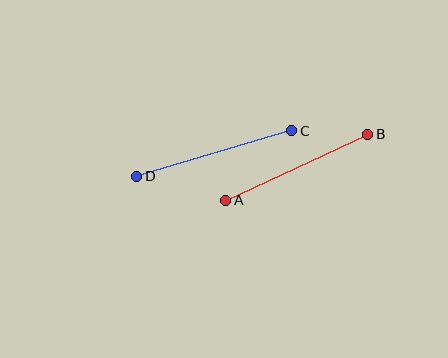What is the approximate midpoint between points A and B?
The midpoint is at approximately (297, 167) pixels.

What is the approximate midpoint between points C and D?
The midpoint is at approximately (214, 153) pixels.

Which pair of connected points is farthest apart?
Points C and D are farthest apart.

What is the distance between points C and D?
The distance is approximately 162 pixels.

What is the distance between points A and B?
The distance is approximately 157 pixels.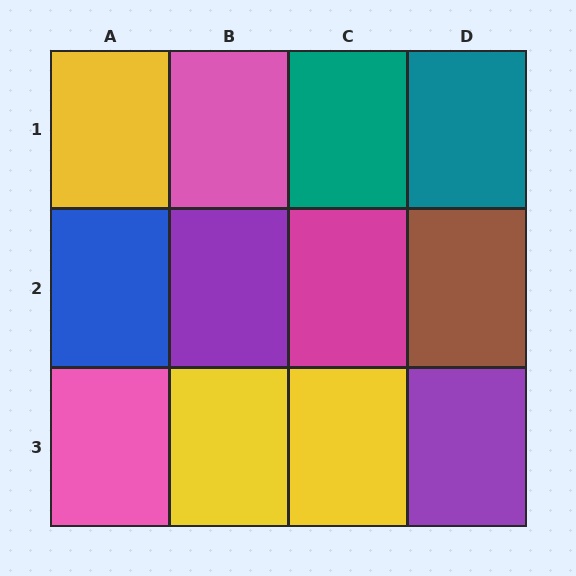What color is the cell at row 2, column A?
Blue.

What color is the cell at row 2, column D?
Brown.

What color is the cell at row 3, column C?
Yellow.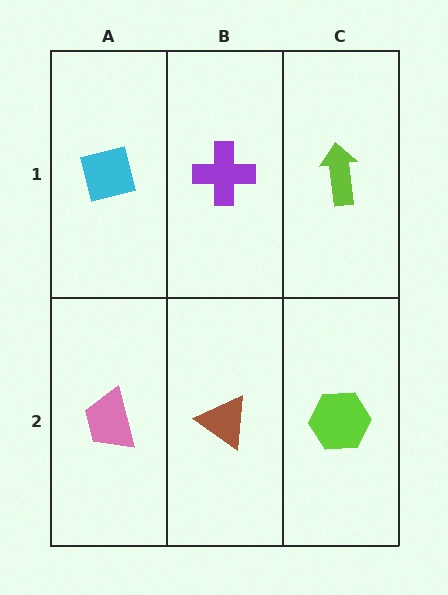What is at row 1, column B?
A purple cross.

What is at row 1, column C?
A lime arrow.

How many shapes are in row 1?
3 shapes.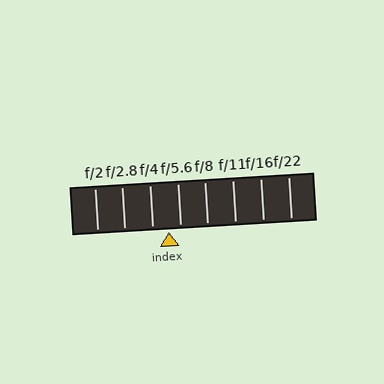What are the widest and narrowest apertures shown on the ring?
The widest aperture shown is f/2 and the narrowest is f/22.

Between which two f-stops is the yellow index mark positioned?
The index mark is between f/4 and f/5.6.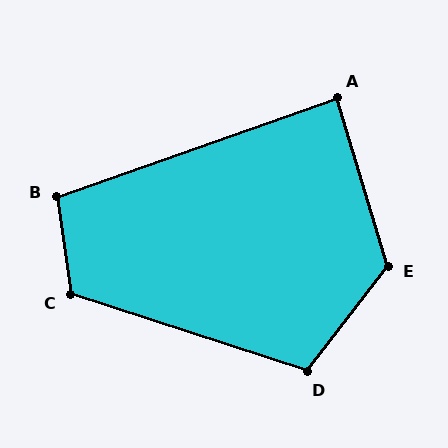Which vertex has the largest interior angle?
E, at approximately 126 degrees.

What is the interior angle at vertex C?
Approximately 116 degrees (obtuse).